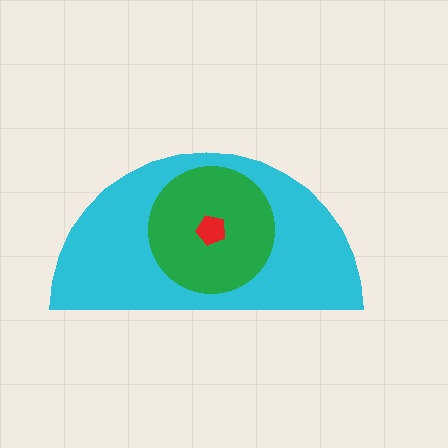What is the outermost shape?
The cyan semicircle.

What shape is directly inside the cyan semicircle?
The green circle.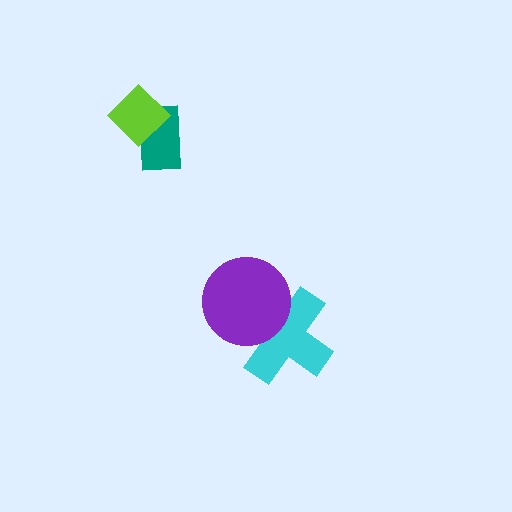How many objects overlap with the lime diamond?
1 object overlaps with the lime diamond.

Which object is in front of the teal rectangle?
The lime diamond is in front of the teal rectangle.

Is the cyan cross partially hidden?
Yes, it is partially covered by another shape.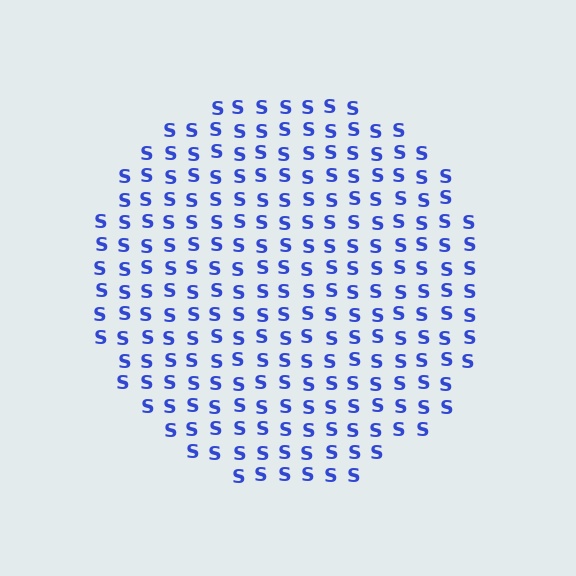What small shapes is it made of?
It is made of small letter S's.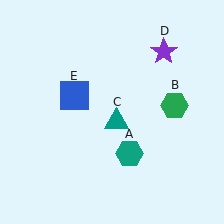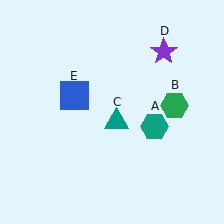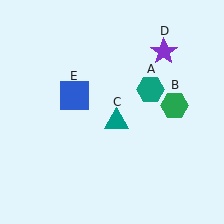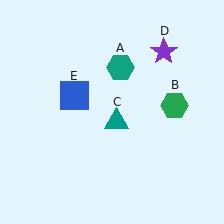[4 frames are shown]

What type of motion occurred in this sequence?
The teal hexagon (object A) rotated counterclockwise around the center of the scene.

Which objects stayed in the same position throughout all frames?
Green hexagon (object B) and teal triangle (object C) and purple star (object D) and blue square (object E) remained stationary.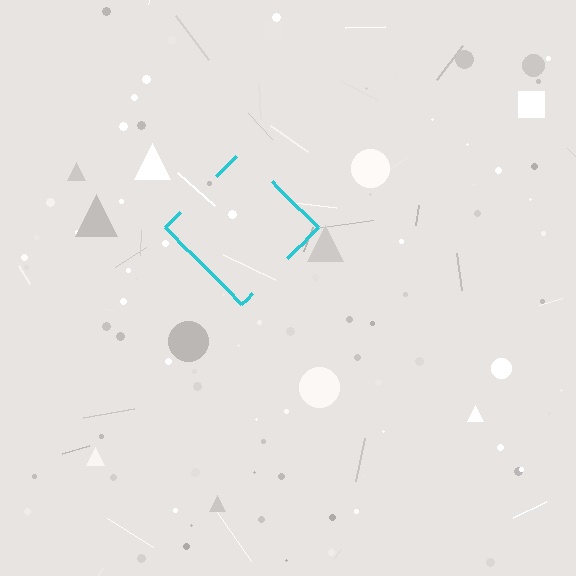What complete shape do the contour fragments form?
The contour fragments form a diamond.